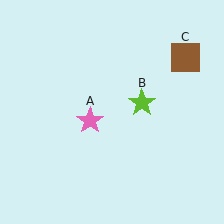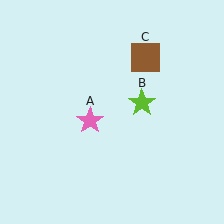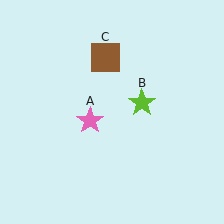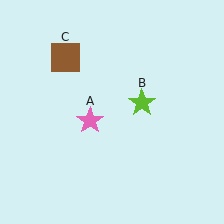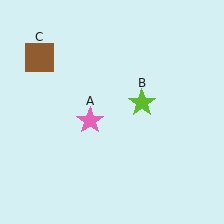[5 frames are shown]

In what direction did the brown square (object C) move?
The brown square (object C) moved left.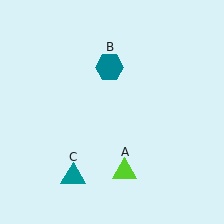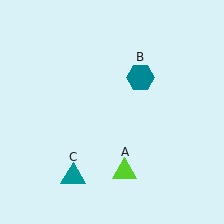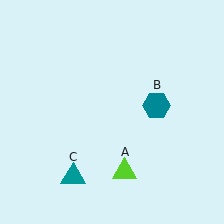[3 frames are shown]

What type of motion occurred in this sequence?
The teal hexagon (object B) rotated clockwise around the center of the scene.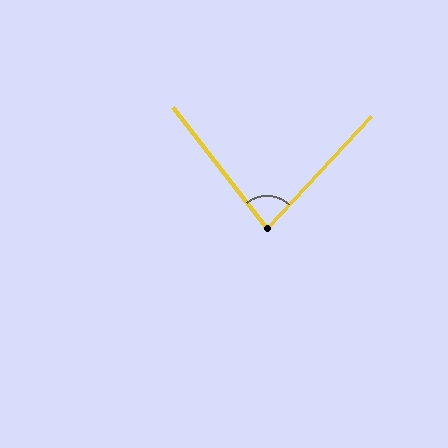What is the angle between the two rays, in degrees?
Approximately 81 degrees.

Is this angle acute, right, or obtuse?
It is acute.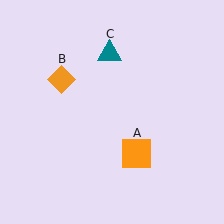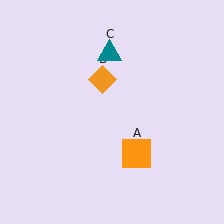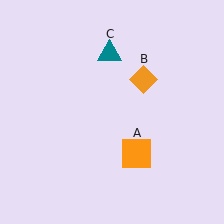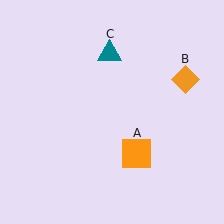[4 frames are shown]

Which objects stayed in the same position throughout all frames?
Orange square (object A) and teal triangle (object C) remained stationary.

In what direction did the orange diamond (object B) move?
The orange diamond (object B) moved right.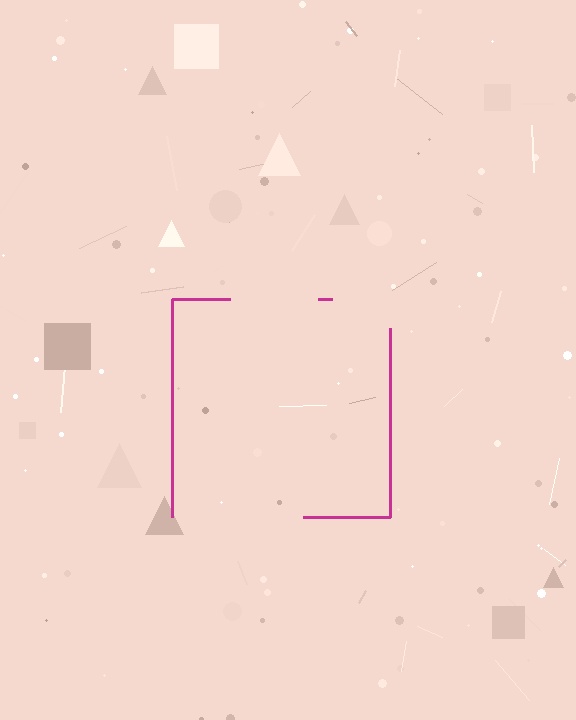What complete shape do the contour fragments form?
The contour fragments form a square.